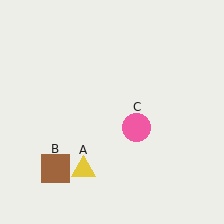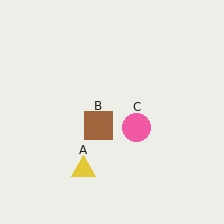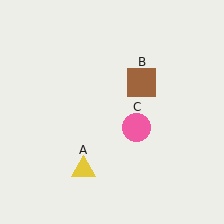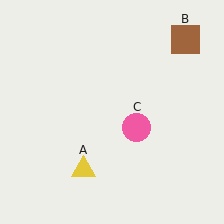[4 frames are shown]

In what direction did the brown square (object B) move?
The brown square (object B) moved up and to the right.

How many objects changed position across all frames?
1 object changed position: brown square (object B).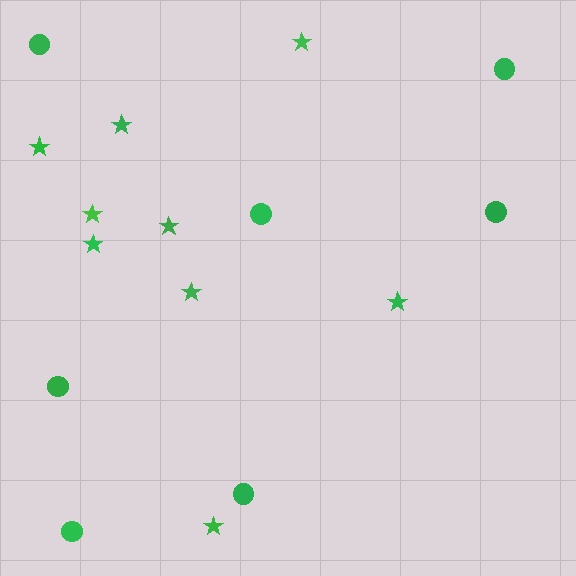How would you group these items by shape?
There are 2 groups: one group of circles (7) and one group of stars (9).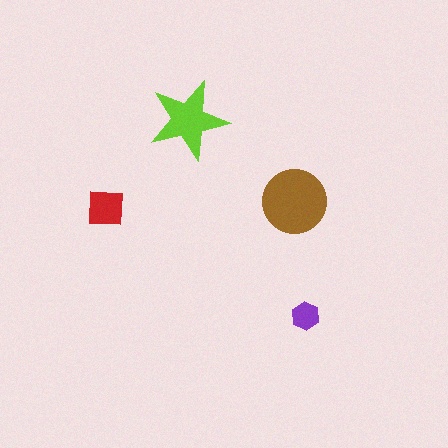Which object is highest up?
The lime star is topmost.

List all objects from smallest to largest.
The purple hexagon, the red square, the lime star, the brown circle.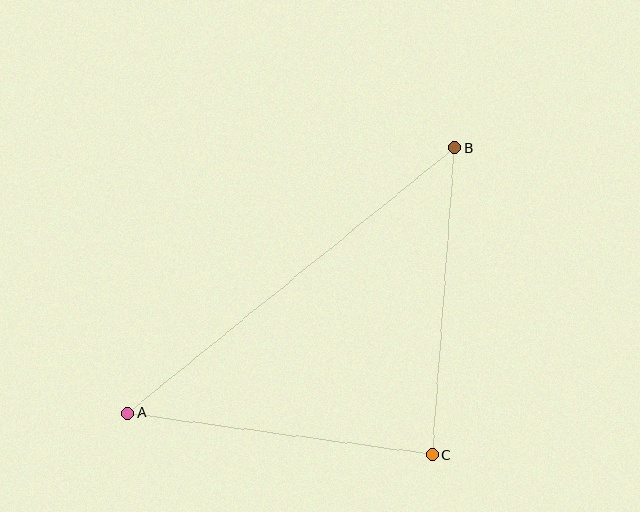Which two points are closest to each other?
Points B and C are closest to each other.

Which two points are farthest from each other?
Points A and B are farthest from each other.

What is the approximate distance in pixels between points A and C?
The distance between A and C is approximately 307 pixels.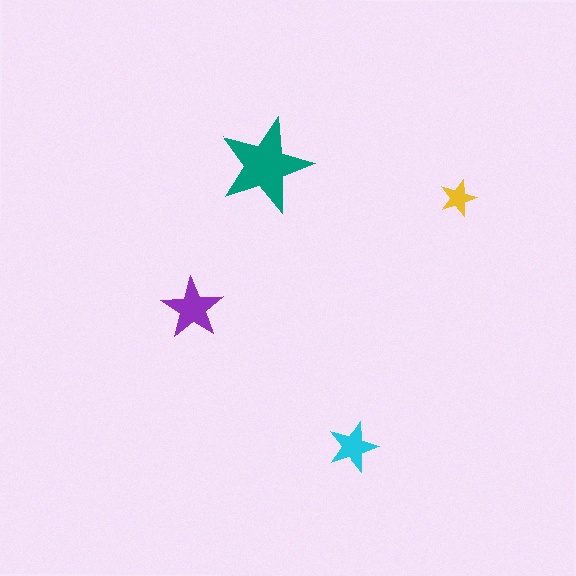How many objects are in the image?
There are 4 objects in the image.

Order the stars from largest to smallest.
the teal one, the purple one, the cyan one, the yellow one.